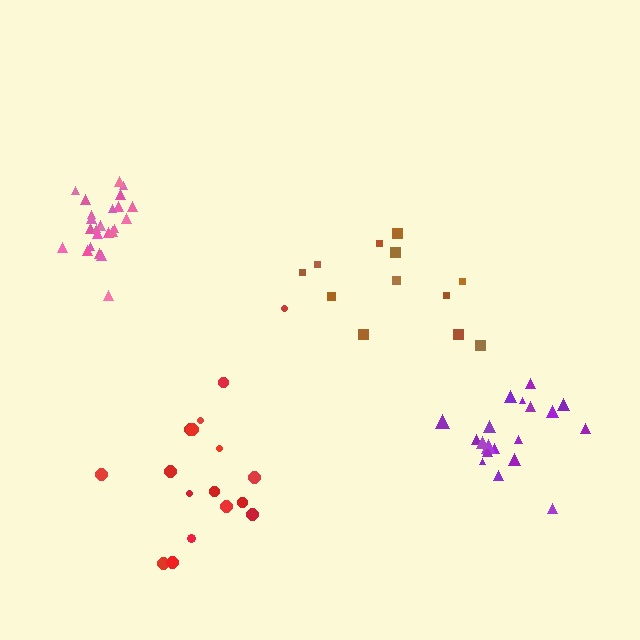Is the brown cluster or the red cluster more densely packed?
Red.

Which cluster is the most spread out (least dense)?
Brown.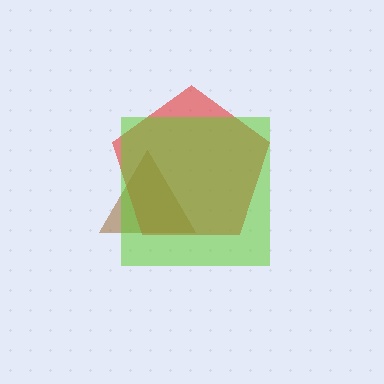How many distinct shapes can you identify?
There are 3 distinct shapes: a brown triangle, a red pentagon, a lime square.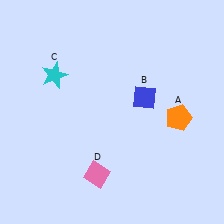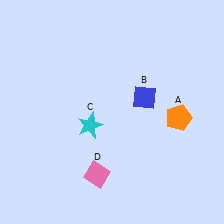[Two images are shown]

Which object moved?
The cyan star (C) moved down.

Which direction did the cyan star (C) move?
The cyan star (C) moved down.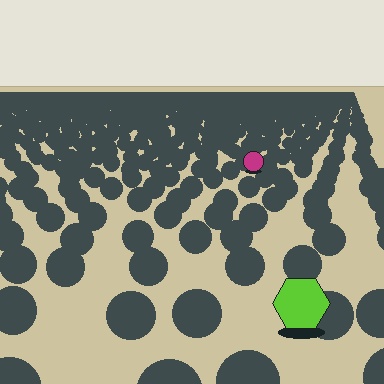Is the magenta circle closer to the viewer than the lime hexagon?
No. The lime hexagon is closer — you can tell from the texture gradient: the ground texture is coarser near it.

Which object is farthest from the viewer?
The magenta circle is farthest from the viewer. It appears smaller and the ground texture around it is denser.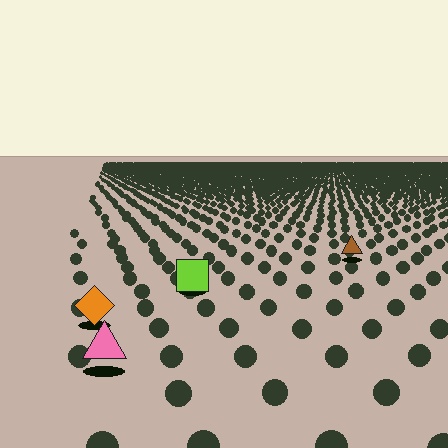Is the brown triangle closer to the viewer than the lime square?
No. The lime square is closer — you can tell from the texture gradient: the ground texture is coarser near it.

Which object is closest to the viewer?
The pink triangle is closest. The texture marks near it are larger and more spread out.